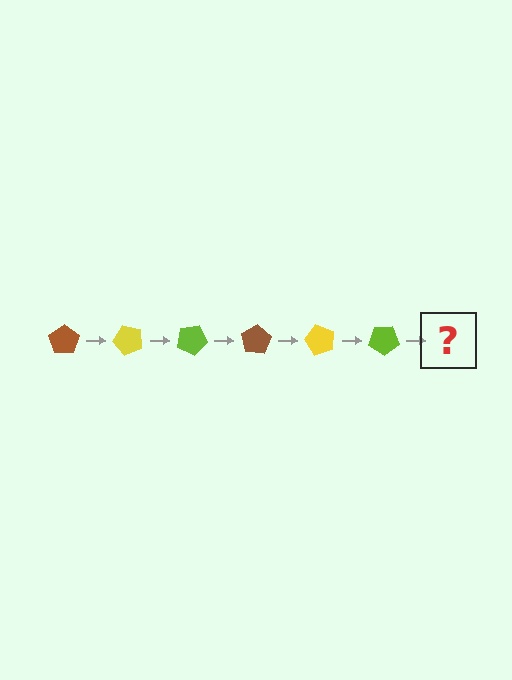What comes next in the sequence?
The next element should be a brown pentagon, rotated 300 degrees from the start.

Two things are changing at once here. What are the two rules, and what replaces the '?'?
The two rules are that it rotates 50 degrees each step and the color cycles through brown, yellow, and lime. The '?' should be a brown pentagon, rotated 300 degrees from the start.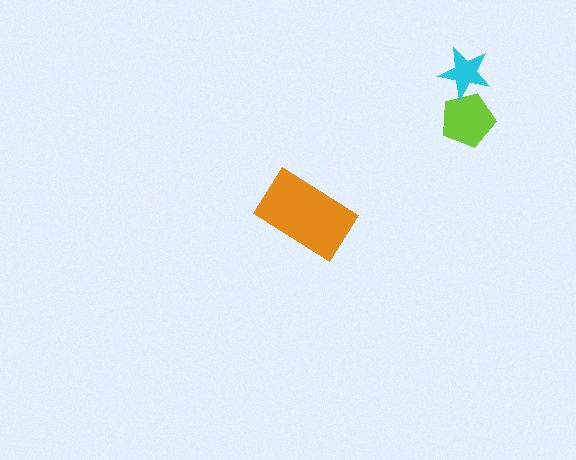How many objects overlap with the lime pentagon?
1 object overlaps with the lime pentagon.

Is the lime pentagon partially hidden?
Yes, it is partially covered by another shape.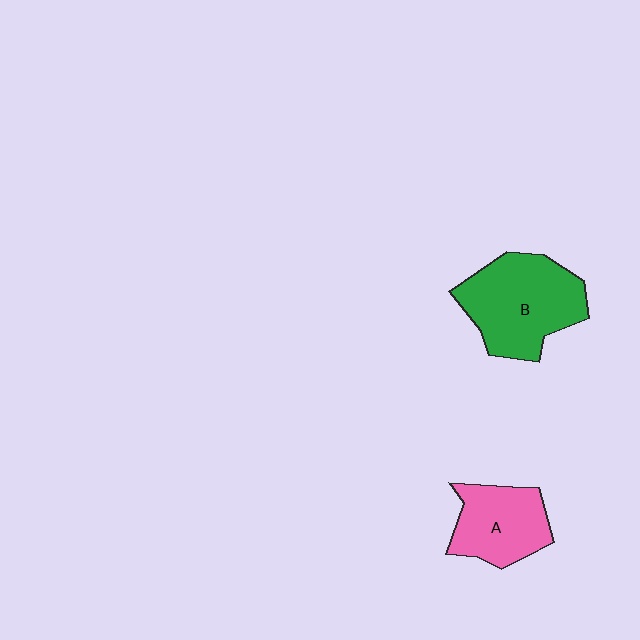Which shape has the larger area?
Shape B (green).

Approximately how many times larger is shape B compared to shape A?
Approximately 1.5 times.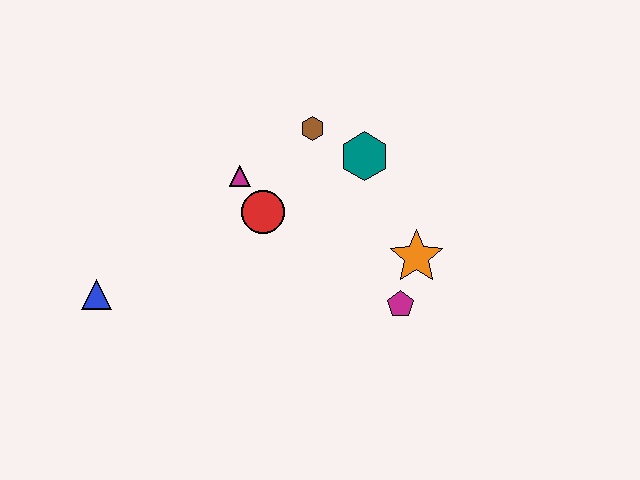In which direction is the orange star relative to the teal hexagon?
The orange star is below the teal hexagon.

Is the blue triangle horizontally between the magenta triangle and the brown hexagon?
No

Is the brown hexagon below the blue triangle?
No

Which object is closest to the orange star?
The magenta pentagon is closest to the orange star.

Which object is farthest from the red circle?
The blue triangle is farthest from the red circle.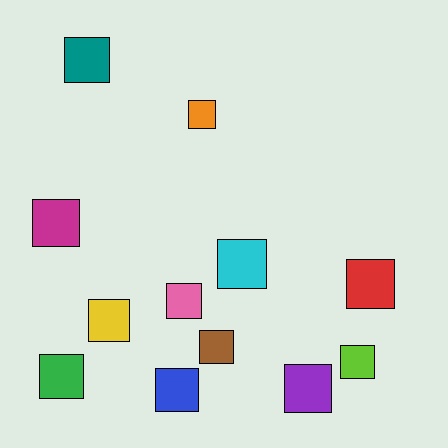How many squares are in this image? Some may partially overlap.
There are 12 squares.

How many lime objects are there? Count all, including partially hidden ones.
There is 1 lime object.